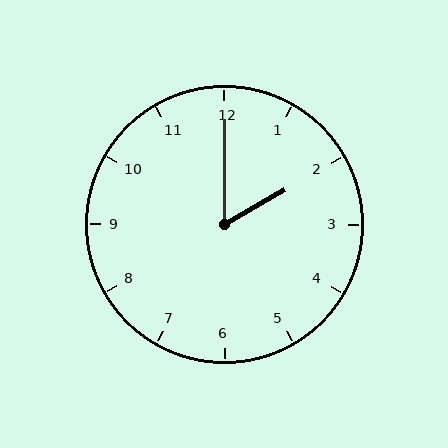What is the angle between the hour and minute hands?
Approximately 60 degrees.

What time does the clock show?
2:00.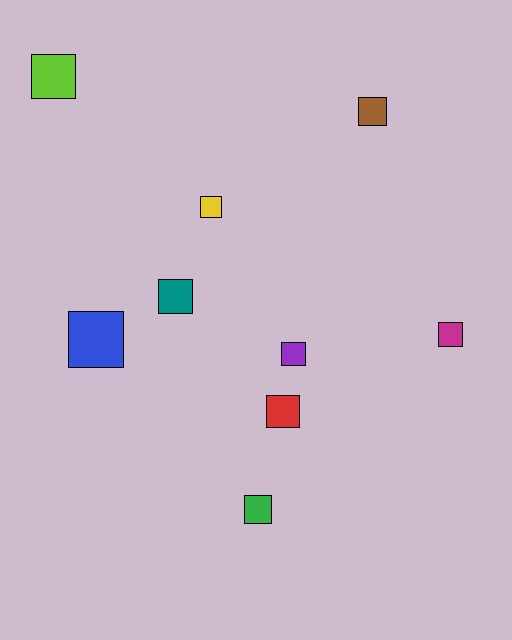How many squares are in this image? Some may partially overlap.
There are 9 squares.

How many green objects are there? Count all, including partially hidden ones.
There is 1 green object.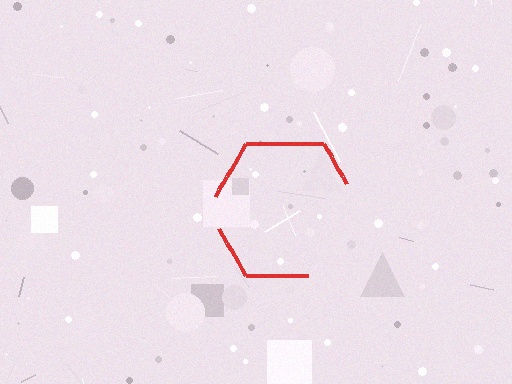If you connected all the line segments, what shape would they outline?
They would outline a hexagon.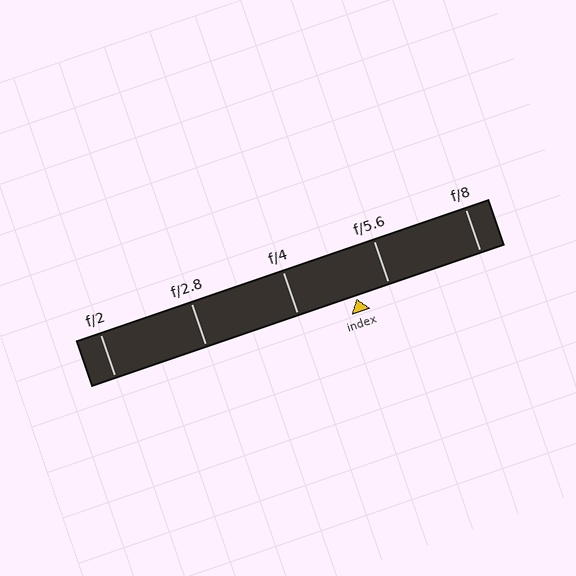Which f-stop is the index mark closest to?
The index mark is closest to f/5.6.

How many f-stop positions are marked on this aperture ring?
There are 5 f-stop positions marked.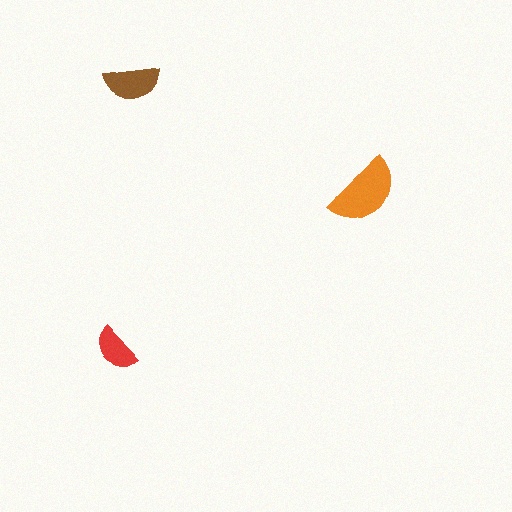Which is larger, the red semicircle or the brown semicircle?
The brown one.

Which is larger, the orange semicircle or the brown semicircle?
The orange one.